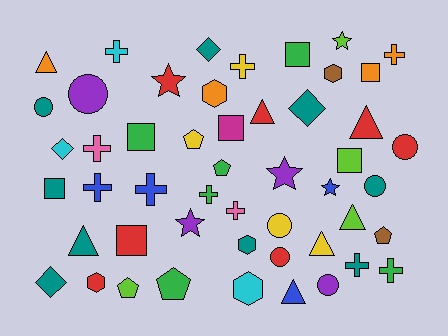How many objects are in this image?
There are 50 objects.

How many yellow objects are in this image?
There are 4 yellow objects.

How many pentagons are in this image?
There are 5 pentagons.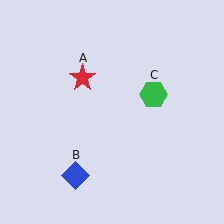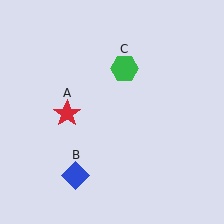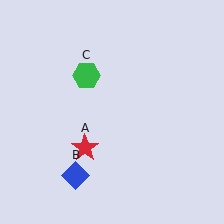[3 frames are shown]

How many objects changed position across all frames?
2 objects changed position: red star (object A), green hexagon (object C).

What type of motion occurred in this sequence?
The red star (object A), green hexagon (object C) rotated counterclockwise around the center of the scene.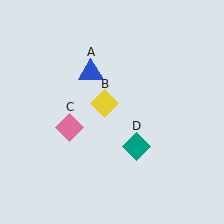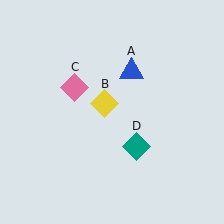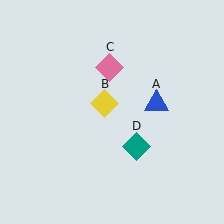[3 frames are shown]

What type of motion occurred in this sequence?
The blue triangle (object A), pink diamond (object C) rotated clockwise around the center of the scene.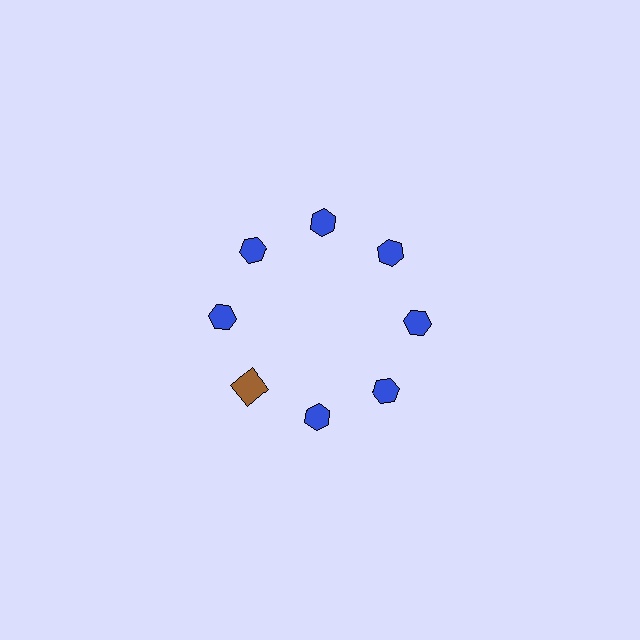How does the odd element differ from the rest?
It differs in both color (brown instead of blue) and shape (square instead of hexagon).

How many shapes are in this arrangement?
There are 8 shapes arranged in a ring pattern.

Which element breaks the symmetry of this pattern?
The brown square at roughly the 8 o'clock position breaks the symmetry. All other shapes are blue hexagons.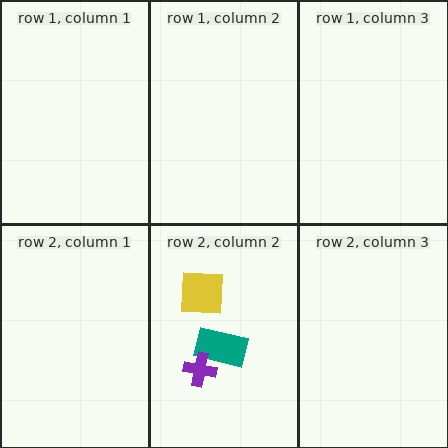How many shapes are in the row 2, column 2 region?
3.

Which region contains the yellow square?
The row 2, column 2 region.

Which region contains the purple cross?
The row 2, column 2 region.